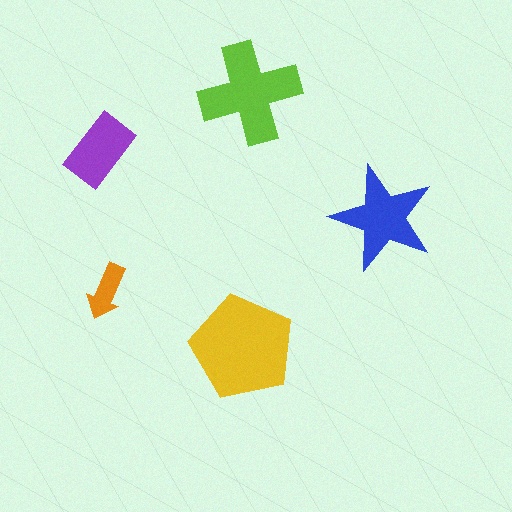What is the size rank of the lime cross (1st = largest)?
2nd.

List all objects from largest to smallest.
The yellow pentagon, the lime cross, the blue star, the purple rectangle, the orange arrow.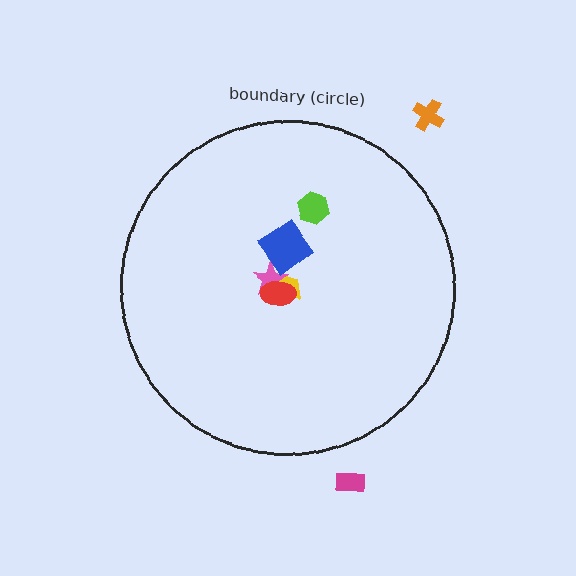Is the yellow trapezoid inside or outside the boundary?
Inside.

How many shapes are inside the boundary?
5 inside, 2 outside.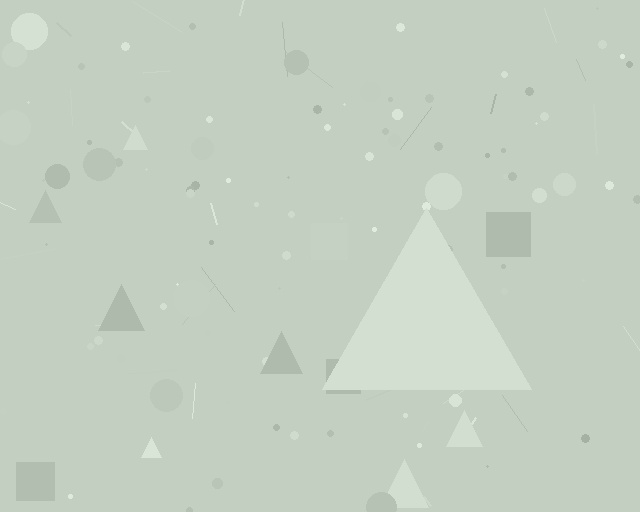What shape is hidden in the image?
A triangle is hidden in the image.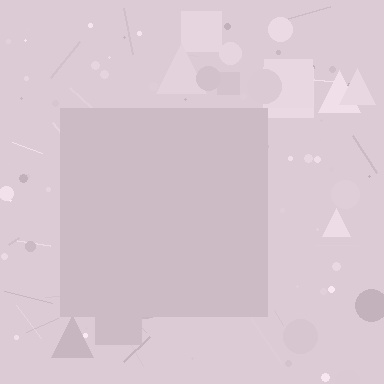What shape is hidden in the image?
A square is hidden in the image.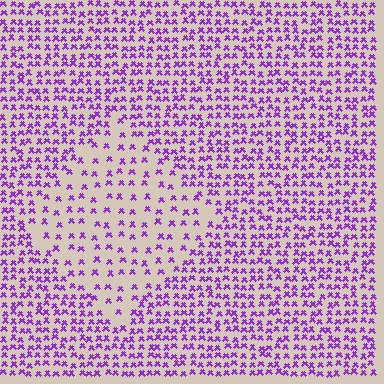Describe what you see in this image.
The image contains small purple elements arranged at two different densities. A diamond-shaped region is visible where the elements are less densely packed than the surrounding area.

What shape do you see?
I see a diamond.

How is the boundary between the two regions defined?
The boundary is defined by a change in element density (approximately 2.2x ratio). All elements are the same color, size, and shape.